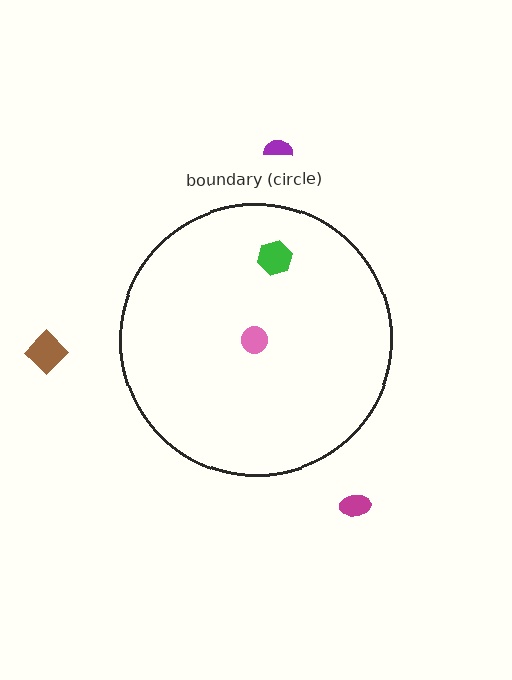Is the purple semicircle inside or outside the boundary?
Outside.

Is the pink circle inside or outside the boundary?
Inside.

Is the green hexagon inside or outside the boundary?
Inside.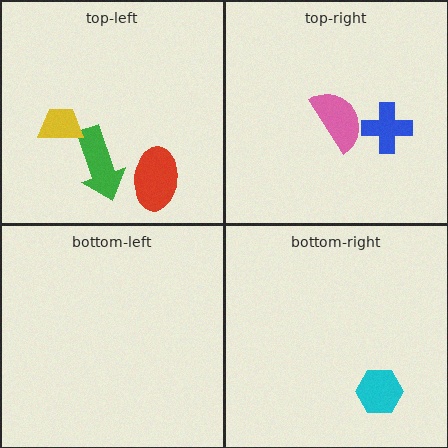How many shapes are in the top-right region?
2.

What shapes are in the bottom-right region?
The cyan hexagon.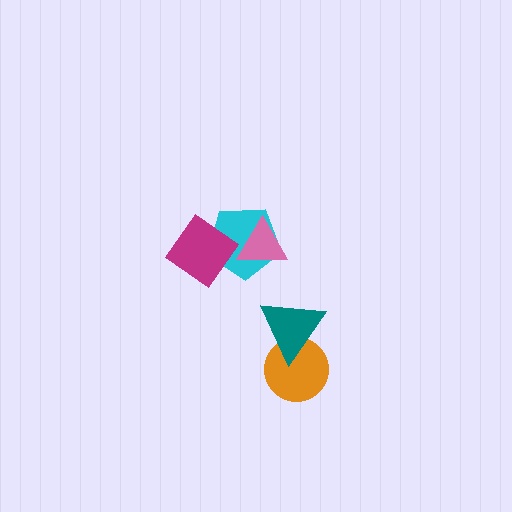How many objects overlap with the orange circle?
1 object overlaps with the orange circle.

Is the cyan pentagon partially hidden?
Yes, it is partially covered by another shape.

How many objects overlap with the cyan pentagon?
2 objects overlap with the cyan pentagon.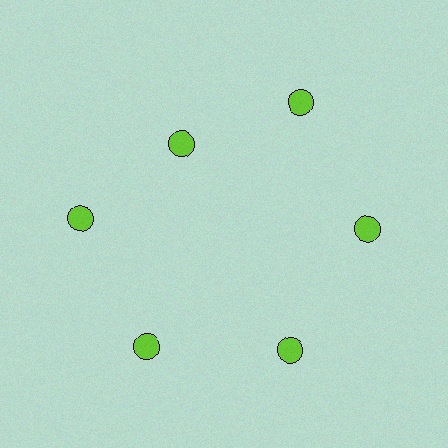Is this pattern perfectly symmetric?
No. The 6 lime circles are arranged in a ring, but one element near the 11 o'clock position is pulled inward toward the center, breaking the 6-fold rotational symmetry.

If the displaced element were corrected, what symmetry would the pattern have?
It would have 6-fold rotational symmetry — the pattern would map onto itself every 60 degrees.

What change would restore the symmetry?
The symmetry would be restored by moving it outward, back onto the ring so that all 6 circles sit at equal angles and equal distance from the center.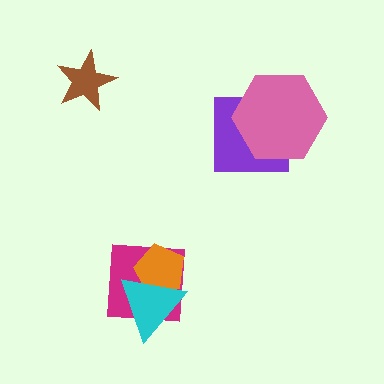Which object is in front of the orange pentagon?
The cyan triangle is in front of the orange pentagon.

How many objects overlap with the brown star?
0 objects overlap with the brown star.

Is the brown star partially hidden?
No, no other shape covers it.